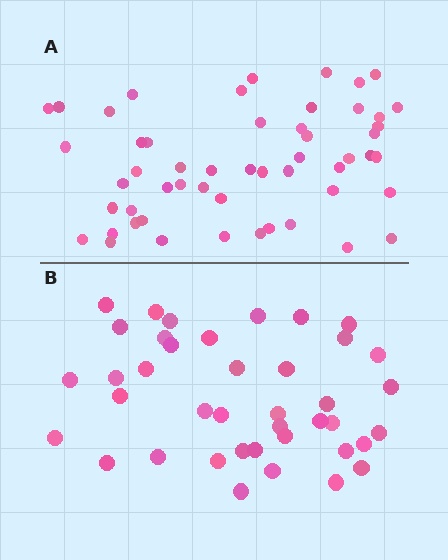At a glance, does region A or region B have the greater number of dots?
Region A (the top region) has more dots.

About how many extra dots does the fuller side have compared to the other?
Region A has approximately 15 more dots than region B.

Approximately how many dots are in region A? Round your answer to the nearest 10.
About 50 dots. (The exact count is 53, which rounds to 50.)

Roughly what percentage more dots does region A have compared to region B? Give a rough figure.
About 30% more.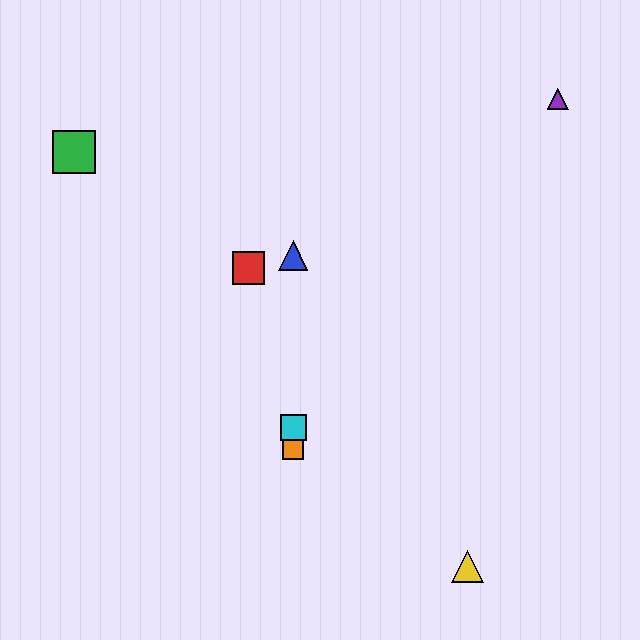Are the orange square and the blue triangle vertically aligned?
Yes, both are at x≈293.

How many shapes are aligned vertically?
3 shapes (the blue triangle, the orange square, the cyan square) are aligned vertically.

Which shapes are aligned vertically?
The blue triangle, the orange square, the cyan square are aligned vertically.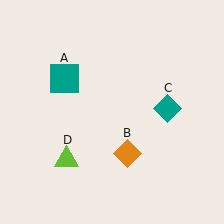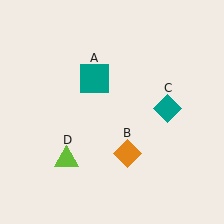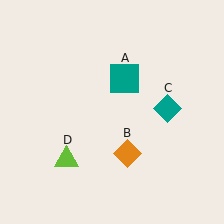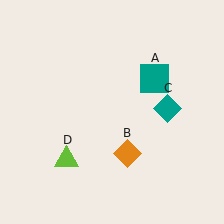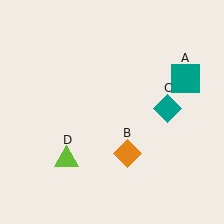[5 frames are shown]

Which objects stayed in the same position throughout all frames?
Orange diamond (object B) and teal diamond (object C) and lime triangle (object D) remained stationary.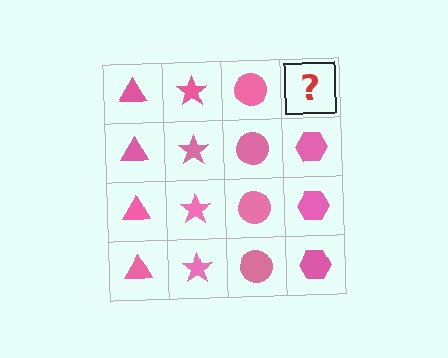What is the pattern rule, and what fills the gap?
The rule is that each column has a consistent shape. The gap should be filled with a pink hexagon.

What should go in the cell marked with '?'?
The missing cell should contain a pink hexagon.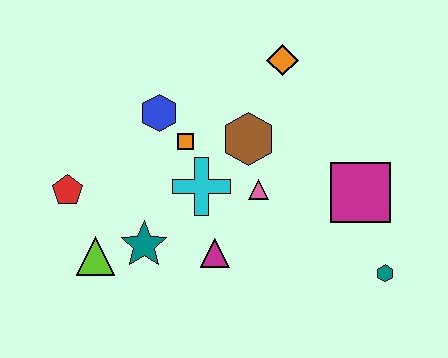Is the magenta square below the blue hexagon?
Yes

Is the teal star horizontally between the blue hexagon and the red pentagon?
Yes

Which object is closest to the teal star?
The lime triangle is closest to the teal star.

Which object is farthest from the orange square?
The teal hexagon is farthest from the orange square.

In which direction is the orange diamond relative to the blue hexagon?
The orange diamond is to the right of the blue hexagon.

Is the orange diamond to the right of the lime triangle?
Yes